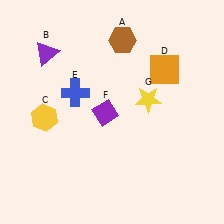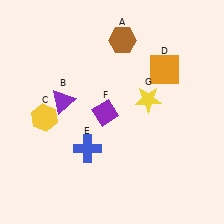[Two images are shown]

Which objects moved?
The objects that moved are: the purple triangle (B), the blue cross (E).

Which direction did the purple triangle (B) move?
The purple triangle (B) moved down.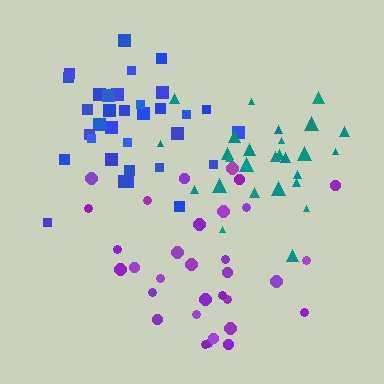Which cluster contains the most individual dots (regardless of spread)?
Blue (33).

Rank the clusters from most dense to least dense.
teal, blue, purple.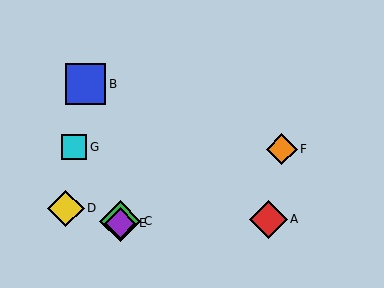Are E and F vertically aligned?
No, E is at x≈120 and F is at x≈282.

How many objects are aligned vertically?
2 objects (C, E) are aligned vertically.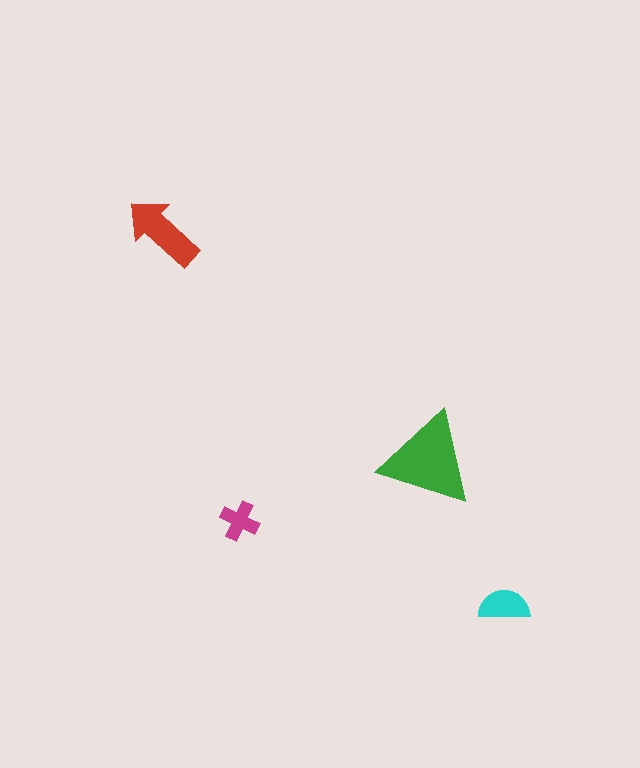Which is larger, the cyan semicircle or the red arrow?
The red arrow.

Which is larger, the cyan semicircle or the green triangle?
The green triangle.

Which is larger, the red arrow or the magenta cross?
The red arrow.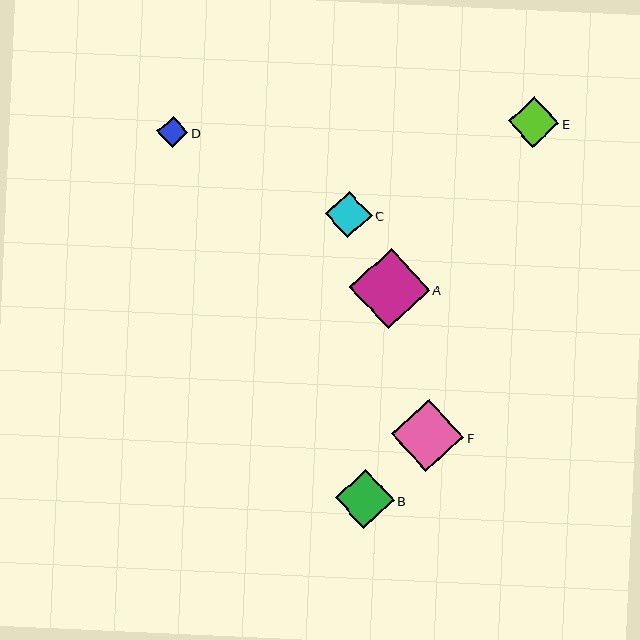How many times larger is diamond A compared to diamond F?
Diamond A is approximately 1.1 times the size of diamond F.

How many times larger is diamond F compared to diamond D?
Diamond F is approximately 2.3 times the size of diamond D.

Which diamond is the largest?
Diamond A is the largest with a size of approximately 80 pixels.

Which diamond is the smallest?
Diamond D is the smallest with a size of approximately 31 pixels.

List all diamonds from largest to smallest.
From largest to smallest: A, F, B, E, C, D.